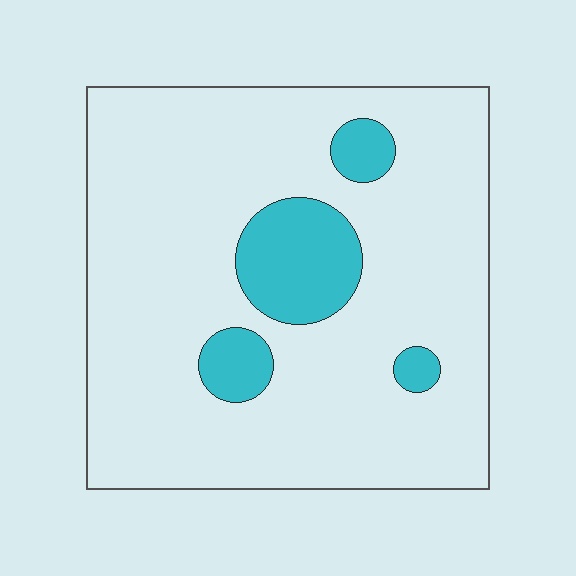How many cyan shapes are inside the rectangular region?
4.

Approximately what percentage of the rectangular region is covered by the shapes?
Approximately 15%.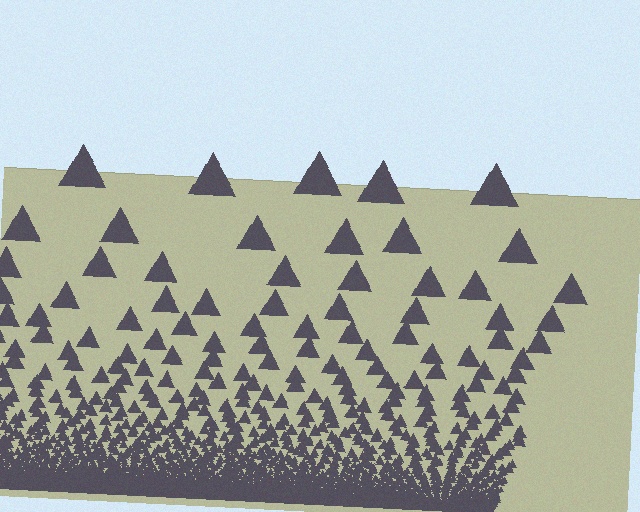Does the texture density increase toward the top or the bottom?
Density increases toward the bottom.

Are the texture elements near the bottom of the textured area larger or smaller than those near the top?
Smaller. The gradient is inverted — elements near the bottom are smaller and denser.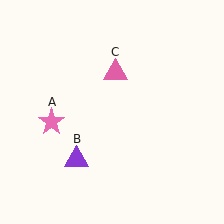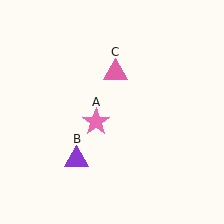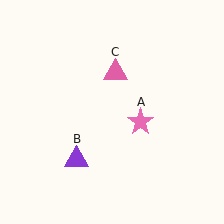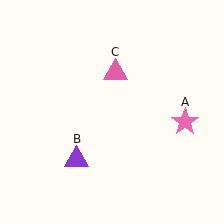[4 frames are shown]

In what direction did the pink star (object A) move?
The pink star (object A) moved right.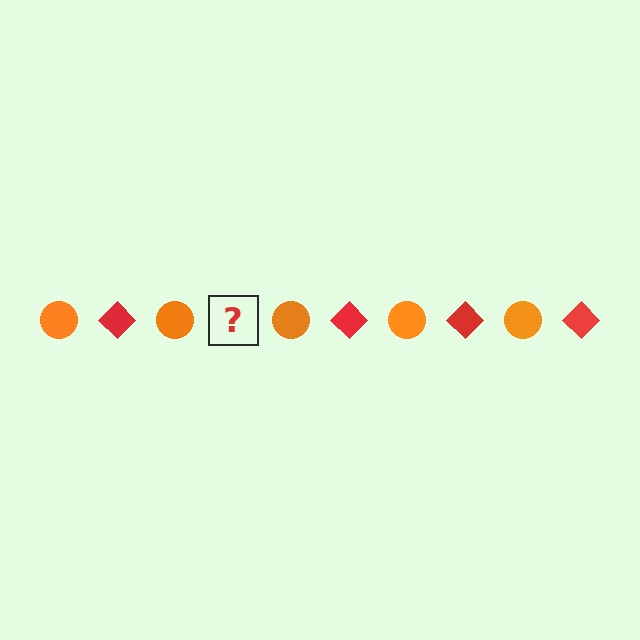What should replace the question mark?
The question mark should be replaced with a red diamond.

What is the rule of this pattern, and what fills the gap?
The rule is that the pattern alternates between orange circle and red diamond. The gap should be filled with a red diamond.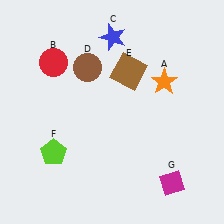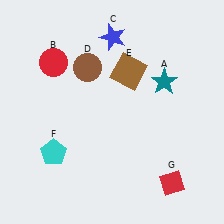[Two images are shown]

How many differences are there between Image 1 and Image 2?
There are 3 differences between the two images.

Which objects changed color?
A changed from orange to teal. F changed from lime to cyan. G changed from magenta to red.